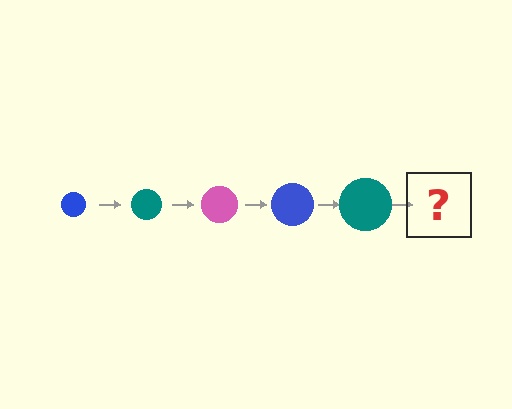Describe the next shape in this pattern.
It should be a pink circle, larger than the previous one.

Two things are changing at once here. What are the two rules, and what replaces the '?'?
The two rules are that the circle grows larger each step and the color cycles through blue, teal, and pink. The '?' should be a pink circle, larger than the previous one.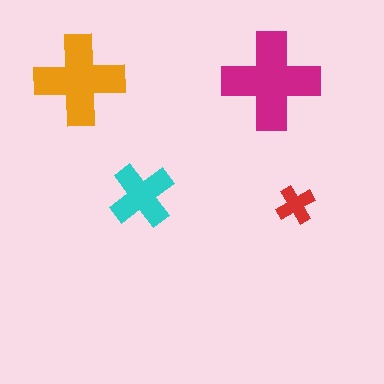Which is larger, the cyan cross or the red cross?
The cyan one.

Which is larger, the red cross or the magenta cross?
The magenta one.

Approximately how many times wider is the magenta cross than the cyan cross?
About 1.5 times wider.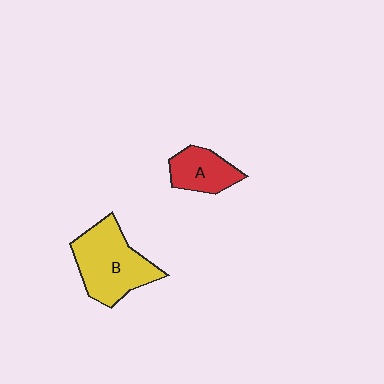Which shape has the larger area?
Shape B (yellow).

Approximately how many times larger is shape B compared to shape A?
Approximately 1.8 times.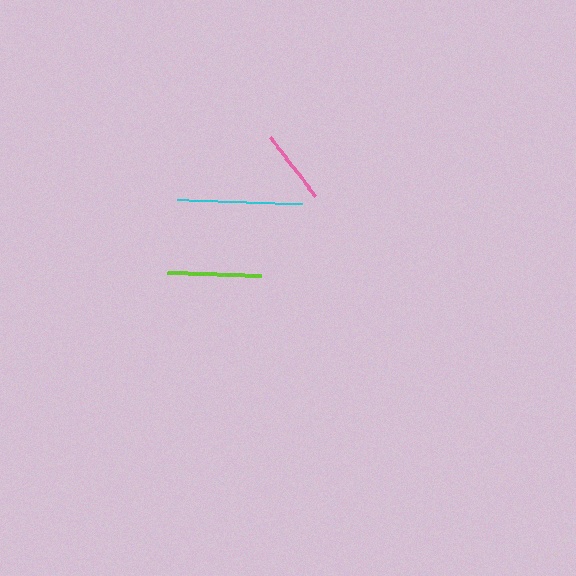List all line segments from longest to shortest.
From longest to shortest: cyan, lime, pink.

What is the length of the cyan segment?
The cyan segment is approximately 125 pixels long.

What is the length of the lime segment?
The lime segment is approximately 94 pixels long.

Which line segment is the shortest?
The pink line is the shortest at approximately 73 pixels.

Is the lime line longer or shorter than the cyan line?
The cyan line is longer than the lime line.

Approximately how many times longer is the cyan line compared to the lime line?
The cyan line is approximately 1.3 times the length of the lime line.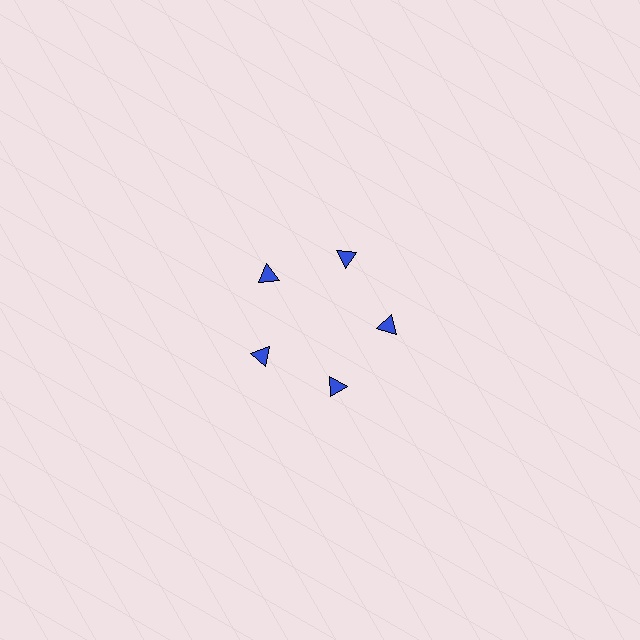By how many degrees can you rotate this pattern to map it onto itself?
The pattern maps onto itself every 72 degrees of rotation.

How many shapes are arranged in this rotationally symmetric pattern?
There are 5 shapes, arranged in 5 groups of 1.